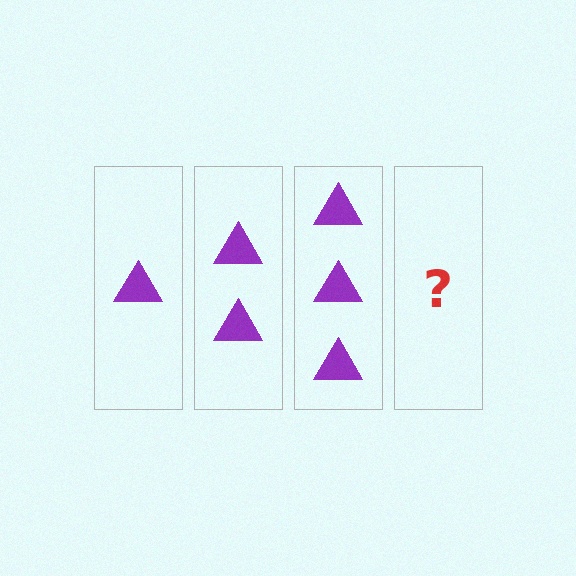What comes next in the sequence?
The next element should be 4 triangles.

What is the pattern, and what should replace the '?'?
The pattern is that each step adds one more triangle. The '?' should be 4 triangles.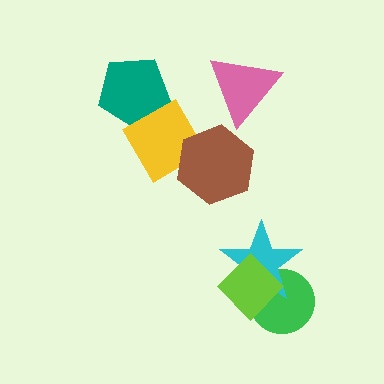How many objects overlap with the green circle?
2 objects overlap with the green circle.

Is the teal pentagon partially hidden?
Yes, it is partially covered by another shape.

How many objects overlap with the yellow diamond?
2 objects overlap with the yellow diamond.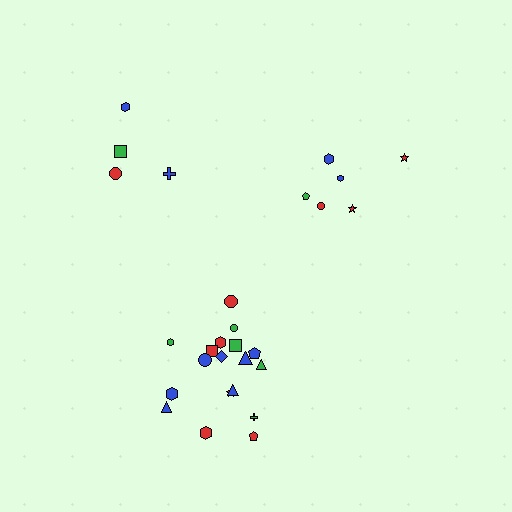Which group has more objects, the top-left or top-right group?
The top-right group.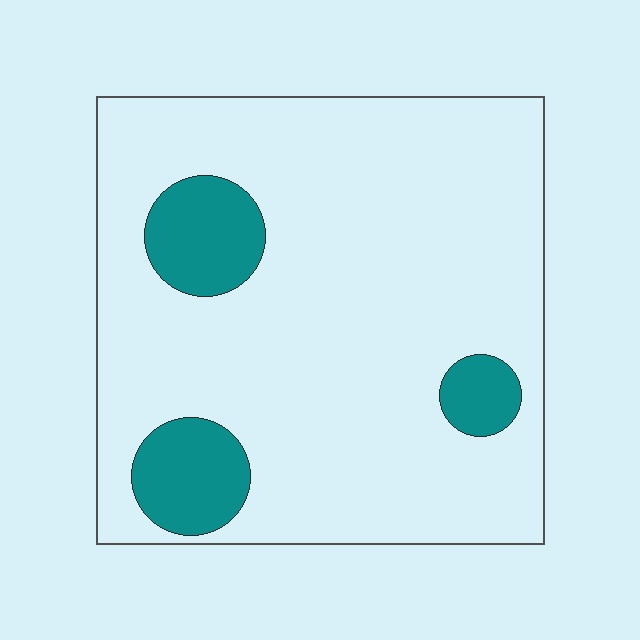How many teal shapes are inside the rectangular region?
3.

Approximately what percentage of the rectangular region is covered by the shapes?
Approximately 15%.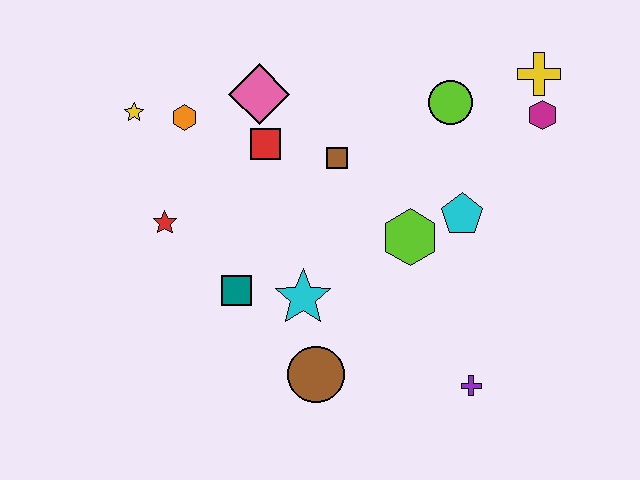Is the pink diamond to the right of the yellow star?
Yes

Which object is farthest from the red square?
The purple cross is farthest from the red square.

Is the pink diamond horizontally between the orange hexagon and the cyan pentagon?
Yes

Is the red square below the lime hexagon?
No